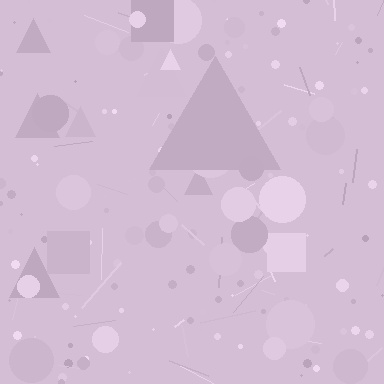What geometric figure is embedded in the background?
A triangle is embedded in the background.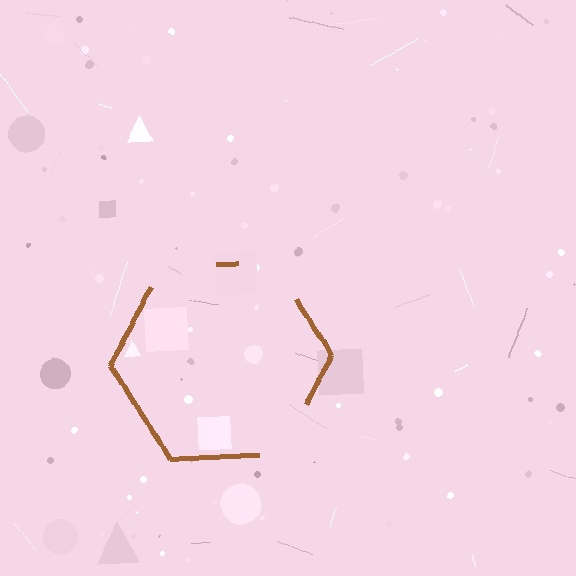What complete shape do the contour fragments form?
The contour fragments form a hexagon.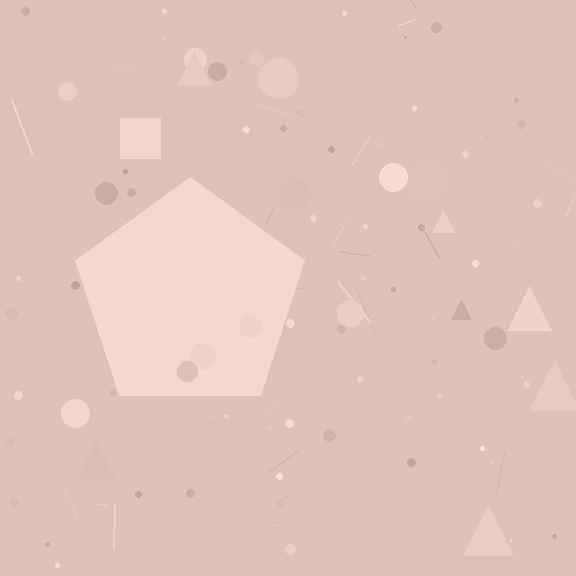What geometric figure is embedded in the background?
A pentagon is embedded in the background.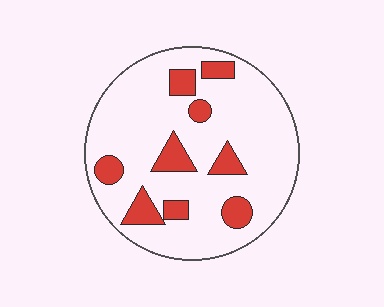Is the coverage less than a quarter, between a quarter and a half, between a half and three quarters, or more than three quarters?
Less than a quarter.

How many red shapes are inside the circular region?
9.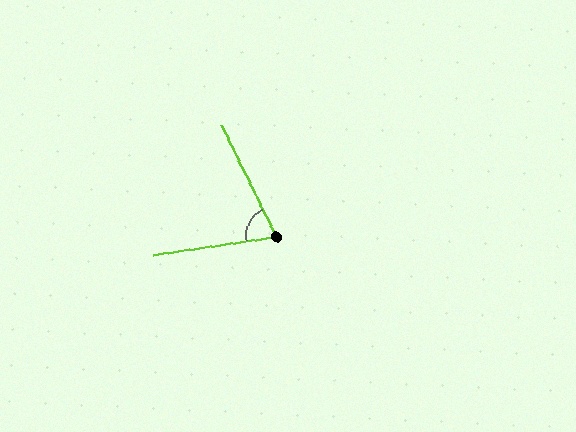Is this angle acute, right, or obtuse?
It is acute.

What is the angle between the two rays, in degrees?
Approximately 73 degrees.